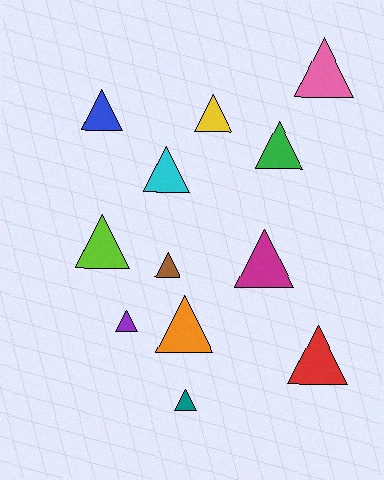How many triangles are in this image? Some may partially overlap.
There are 12 triangles.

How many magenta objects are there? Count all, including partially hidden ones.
There is 1 magenta object.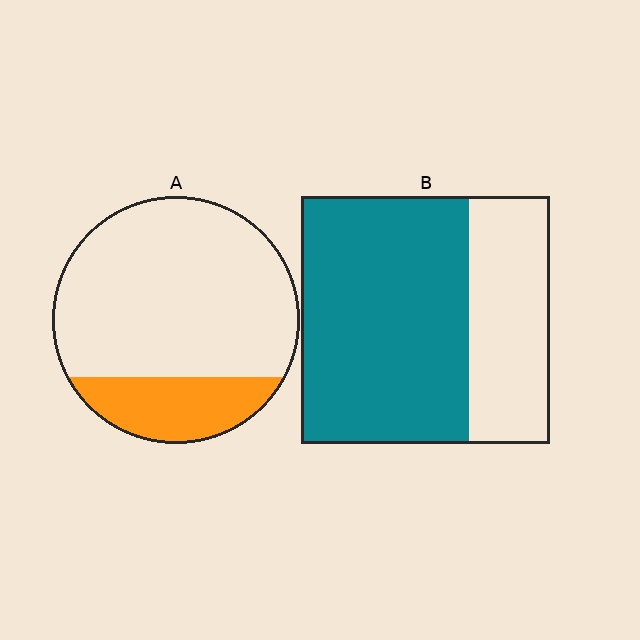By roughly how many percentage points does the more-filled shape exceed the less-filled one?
By roughly 45 percentage points (B over A).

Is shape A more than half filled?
No.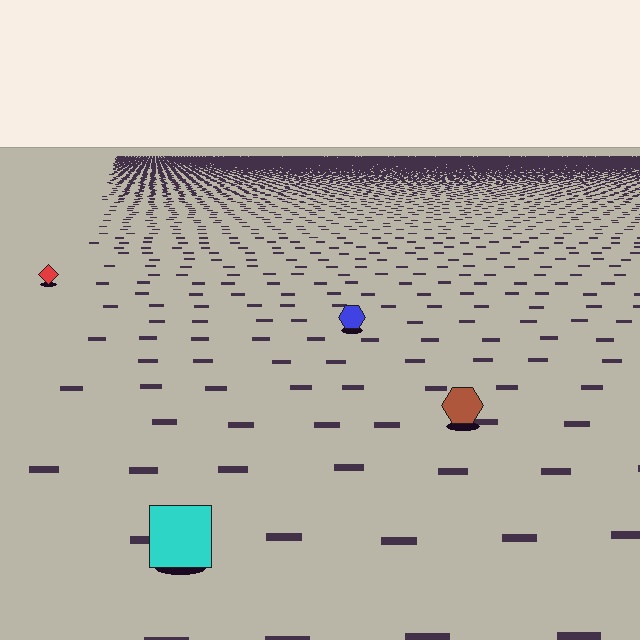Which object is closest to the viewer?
The cyan square is closest. The texture marks near it are larger and more spread out.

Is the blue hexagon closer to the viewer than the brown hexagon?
No. The brown hexagon is closer — you can tell from the texture gradient: the ground texture is coarser near it.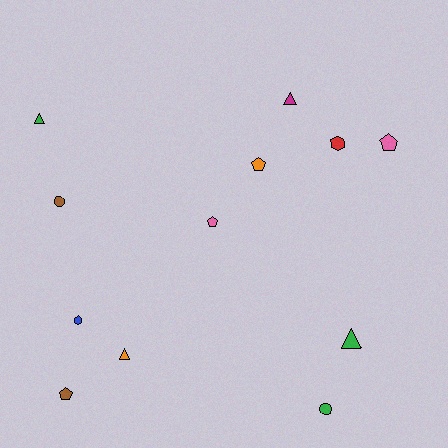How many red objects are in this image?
There is 1 red object.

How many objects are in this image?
There are 12 objects.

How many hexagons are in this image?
There are 2 hexagons.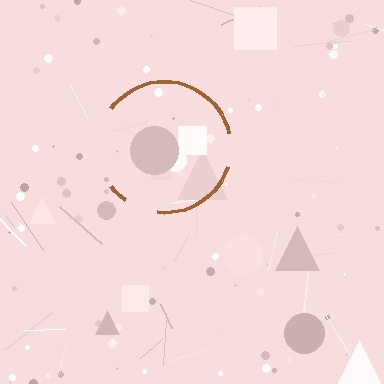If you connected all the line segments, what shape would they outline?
They would outline a circle.